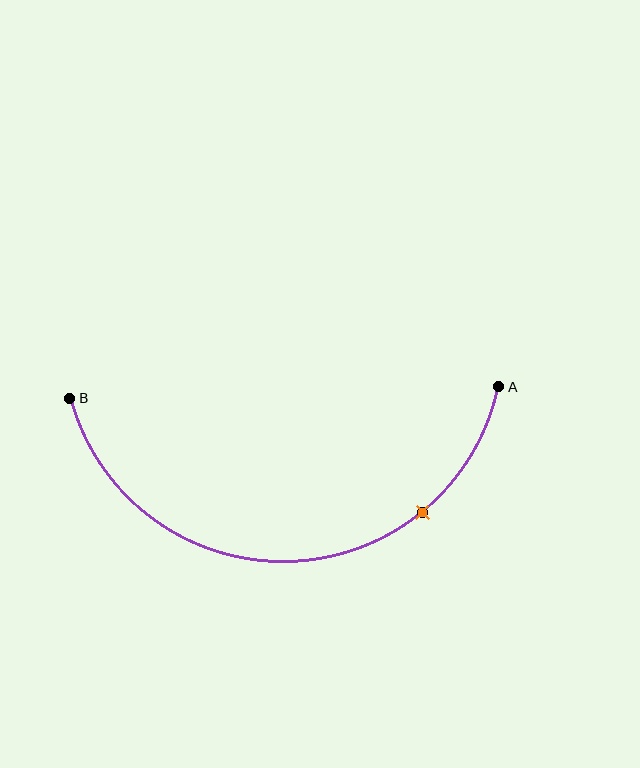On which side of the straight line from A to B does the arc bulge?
The arc bulges below the straight line connecting A and B.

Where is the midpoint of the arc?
The arc midpoint is the point on the curve farthest from the straight line joining A and B. It sits below that line.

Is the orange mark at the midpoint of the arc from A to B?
No. The orange mark lies on the arc but is closer to endpoint A. The arc midpoint would be at the point on the curve equidistant along the arc from both A and B.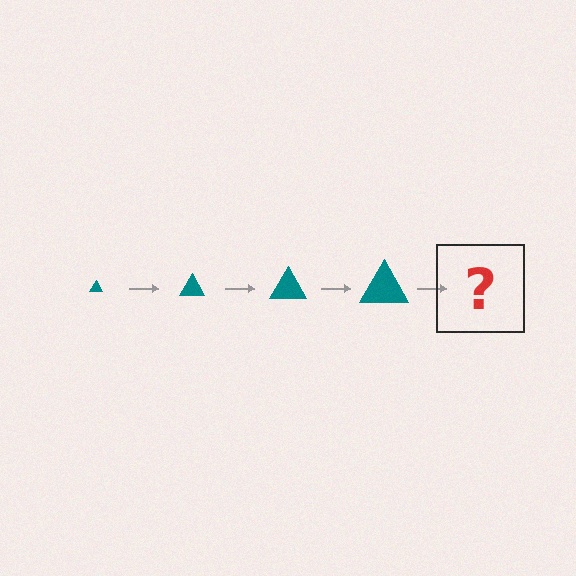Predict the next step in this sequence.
The next step is a teal triangle, larger than the previous one.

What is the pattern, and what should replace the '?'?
The pattern is that the triangle gets progressively larger each step. The '?' should be a teal triangle, larger than the previous one.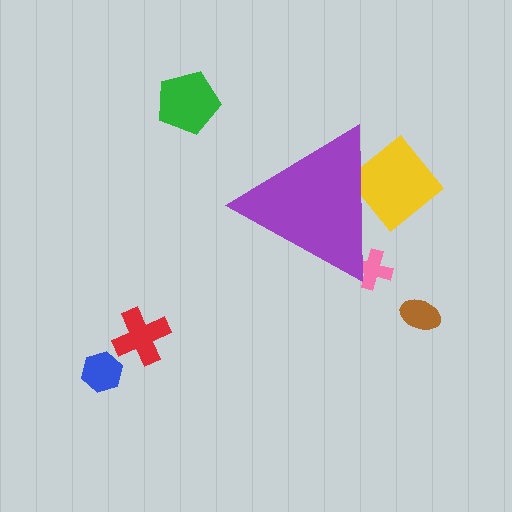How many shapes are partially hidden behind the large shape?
2 shapes are partially hidden.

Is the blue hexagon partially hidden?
No, the blue hexagon is fully visible.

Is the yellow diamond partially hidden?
Yes, the yellow diamond is partially hidden behind the purple triangle.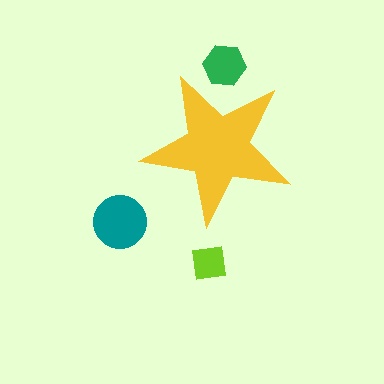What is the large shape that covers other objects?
A yellow star.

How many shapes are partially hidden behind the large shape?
1 shape is partially hidden.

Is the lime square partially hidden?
No, the lime square is fully visible.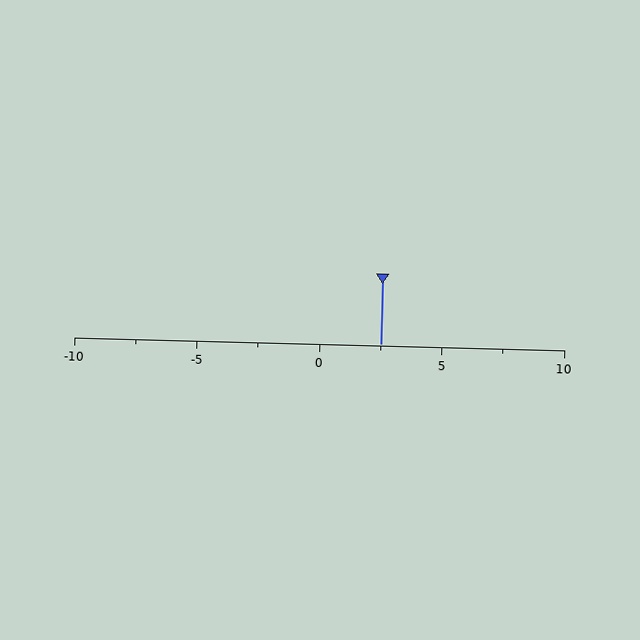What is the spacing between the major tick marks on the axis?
The major ticks are spaced 5 apart.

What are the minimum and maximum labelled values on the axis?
The axis runs from -10 to 10.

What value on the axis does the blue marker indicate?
The marker indicates approximately 2.5.